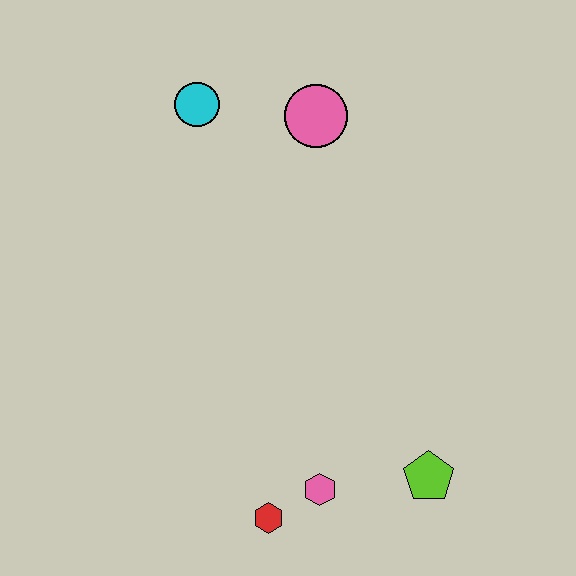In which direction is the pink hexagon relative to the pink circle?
The pink hexagon is below the pink circle.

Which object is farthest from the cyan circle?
The lime pentagon is farthest from the cyan circle.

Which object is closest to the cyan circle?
The pink circle is closest to the cyan circle.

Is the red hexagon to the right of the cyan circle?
Yes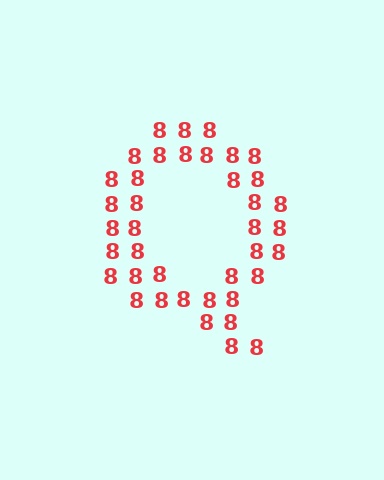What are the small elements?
The small elements are digit 8's.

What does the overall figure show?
The overall figure shows the letter Q.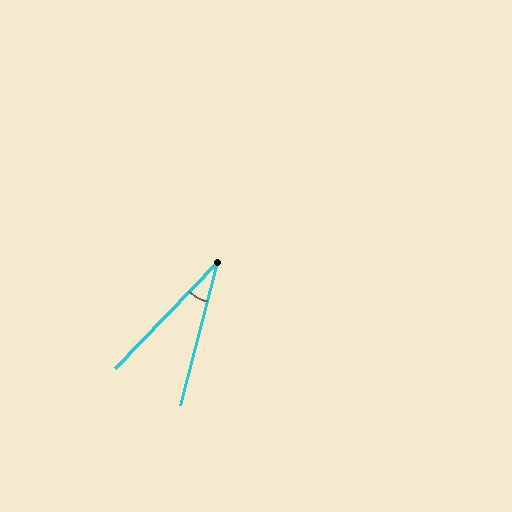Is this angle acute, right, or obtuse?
It is acute.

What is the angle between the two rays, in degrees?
Approximately 29 degrees.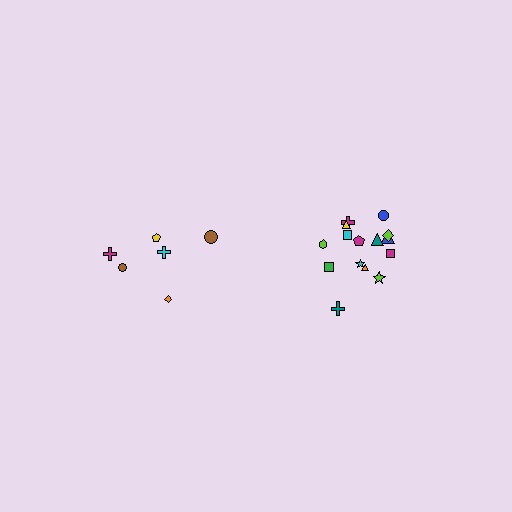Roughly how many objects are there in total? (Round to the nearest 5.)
Roughly 20 objects in total.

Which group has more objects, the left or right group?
The right group.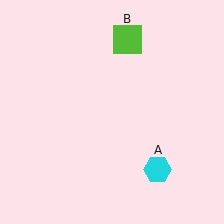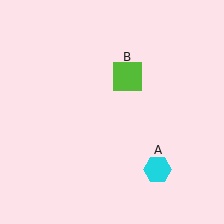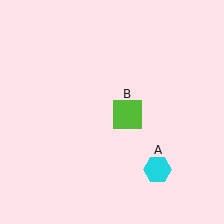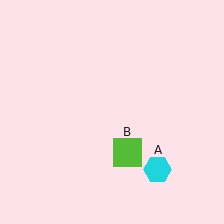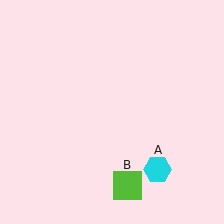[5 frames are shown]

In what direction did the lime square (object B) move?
The lime square (object B) moved down.